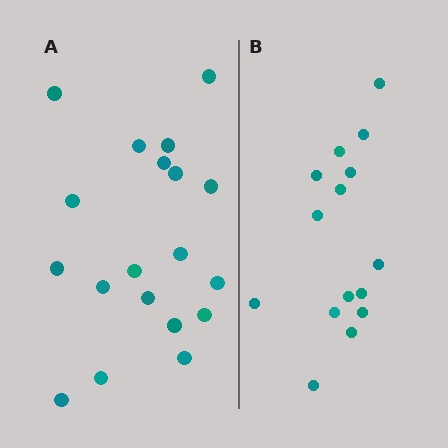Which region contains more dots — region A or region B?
Region A (the left region) has more dots.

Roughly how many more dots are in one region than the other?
Region A has about 4 more dots than region B.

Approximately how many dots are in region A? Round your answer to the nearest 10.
About 20 dots. (The exact count is 19, which rounds to 20.)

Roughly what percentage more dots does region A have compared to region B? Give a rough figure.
About 25% more.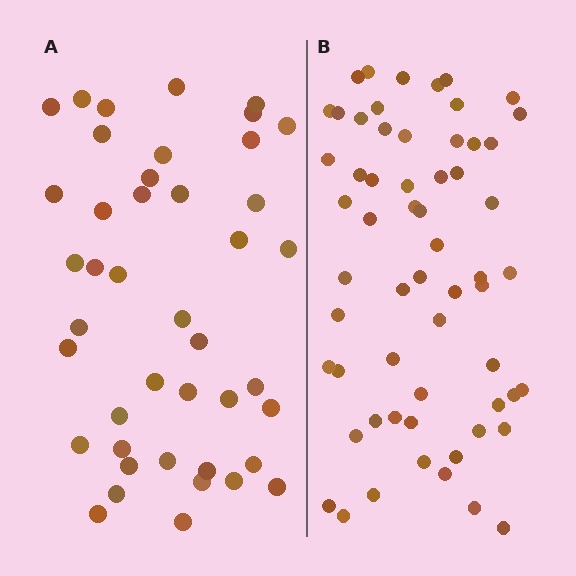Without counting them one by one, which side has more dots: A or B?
Region B (the right region) has more dots.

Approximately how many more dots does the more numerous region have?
Region B has approximately 15 more dots than region A.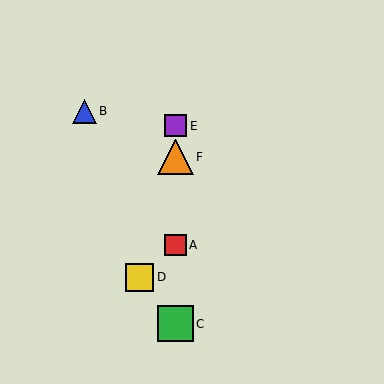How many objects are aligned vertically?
4 objects (A, C, E, F) are aligned vertically.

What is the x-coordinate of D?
Object D is at x≈140.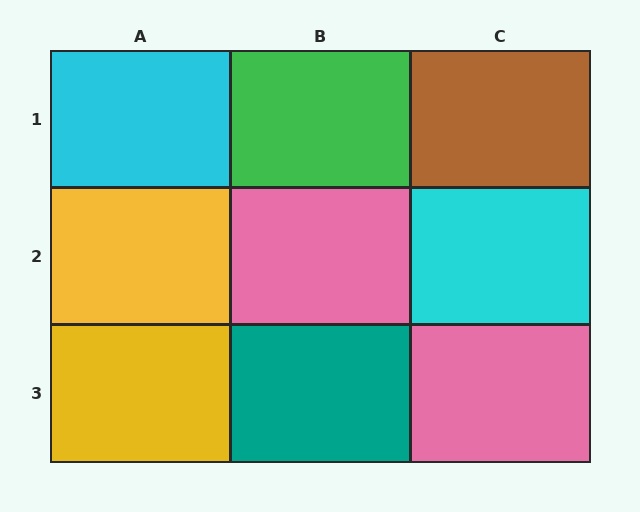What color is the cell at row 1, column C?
Brown.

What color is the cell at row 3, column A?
Yellow.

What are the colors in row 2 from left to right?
Yellow, pink, cyan.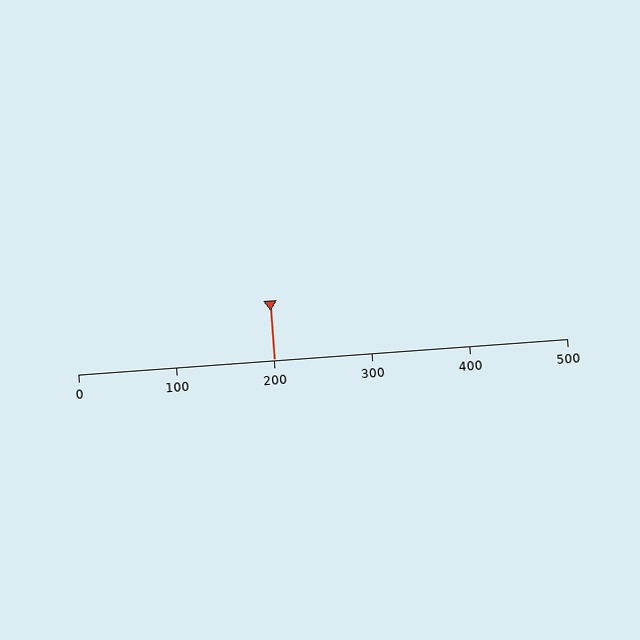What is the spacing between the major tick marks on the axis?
The major ticks are spaced 100 apart.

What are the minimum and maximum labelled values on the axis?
The axis runs from 0 to 500.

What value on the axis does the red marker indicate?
The marker indicates approximately 200.